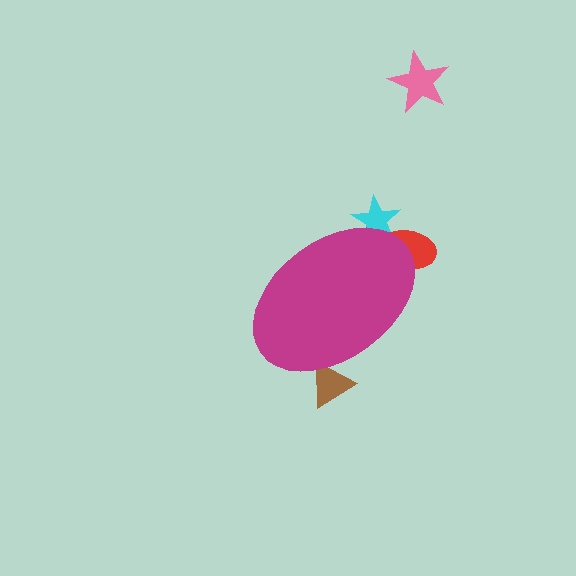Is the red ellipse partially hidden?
Yes, the red ellipse is partially hidden behind the magenta ellipse.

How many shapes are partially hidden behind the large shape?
3 shapes are partially hidden.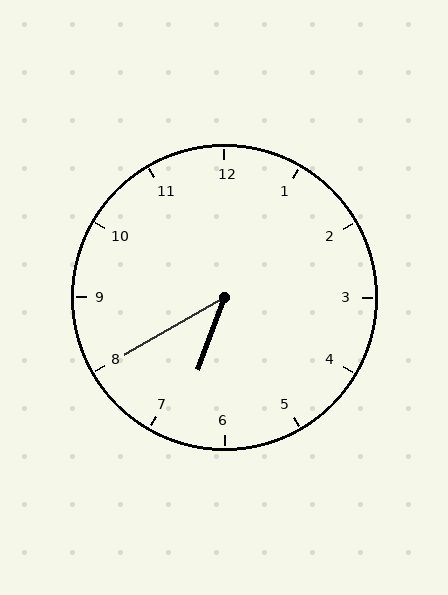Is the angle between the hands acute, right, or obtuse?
It is acute.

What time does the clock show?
6:40.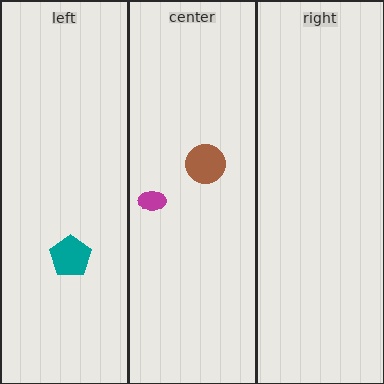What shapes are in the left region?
The teal pentagon.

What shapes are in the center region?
The magenta ellipse, the brown circle.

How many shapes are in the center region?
2.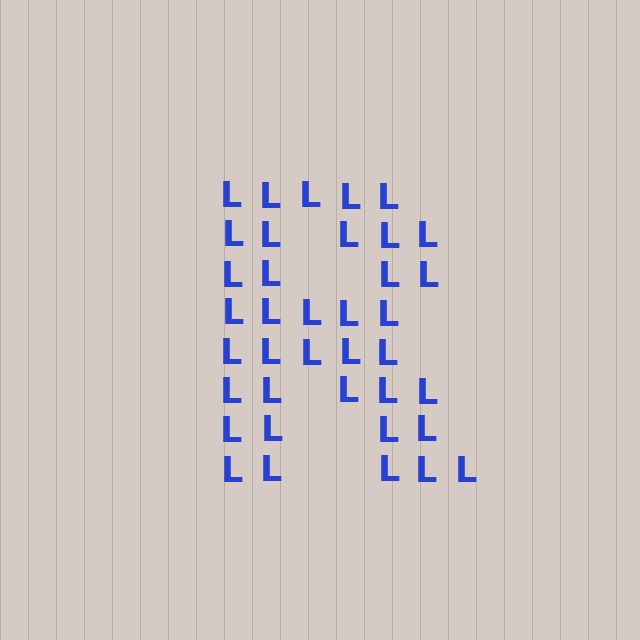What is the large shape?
The large shape is the letter R.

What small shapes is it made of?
It is made of small letter L's.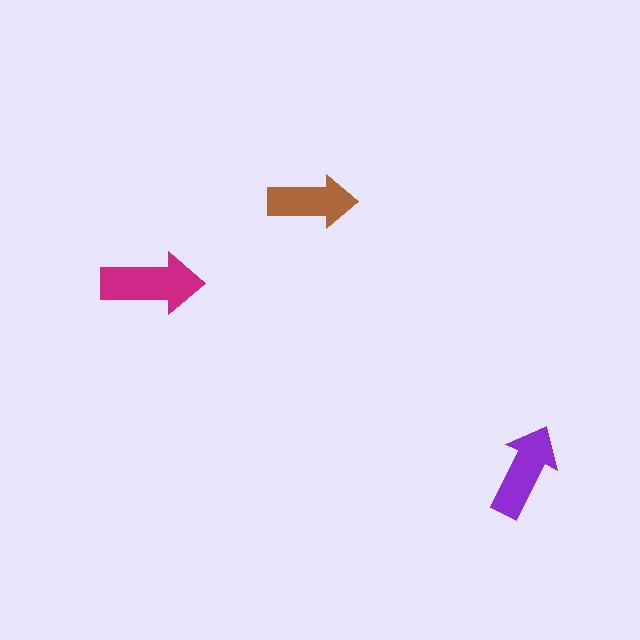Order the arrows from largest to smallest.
the magenta one, the purple one, the brown one.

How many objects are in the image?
There are 3 objects in the image.